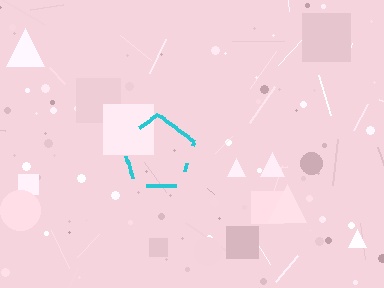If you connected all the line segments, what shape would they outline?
They would outline a pentagon.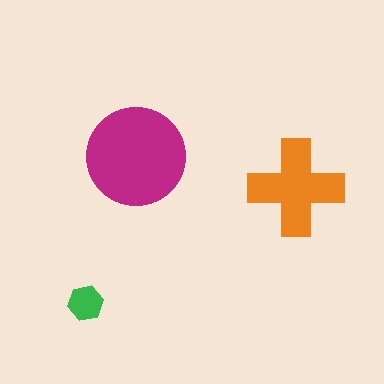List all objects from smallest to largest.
The green hexagon, the orange cross, the magenta circle.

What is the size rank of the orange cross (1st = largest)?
2nd.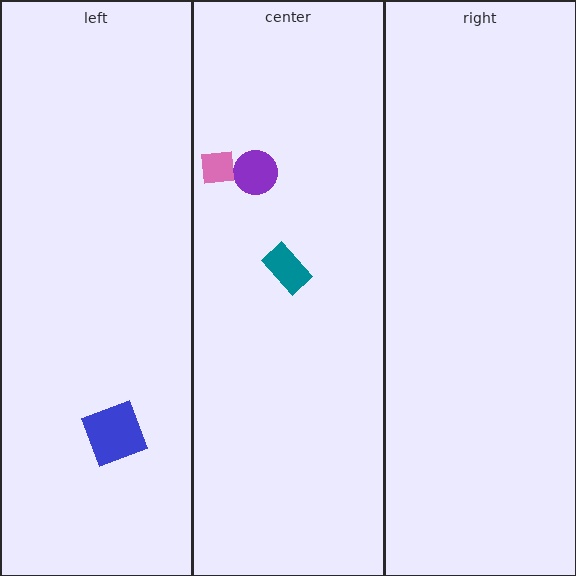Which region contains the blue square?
The left region.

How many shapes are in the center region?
3.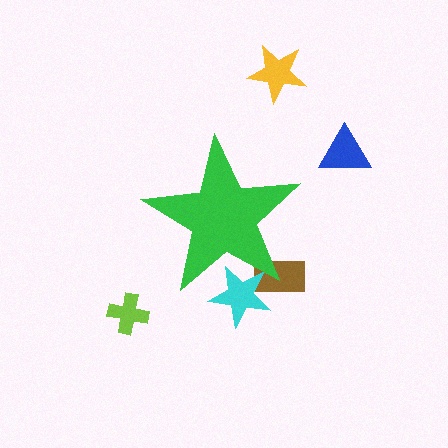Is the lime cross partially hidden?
No, the lime cross is fully visible.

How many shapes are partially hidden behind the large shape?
2 shapes are partially hidden.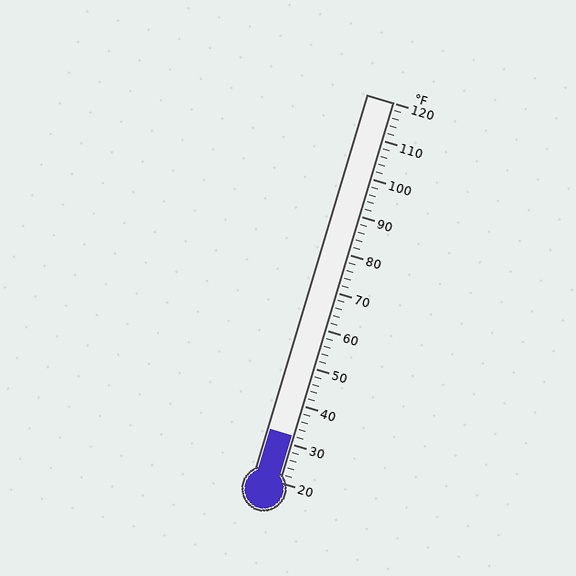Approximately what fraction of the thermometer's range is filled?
The thermometer is filled to approximately 10% of its range.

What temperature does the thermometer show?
The thermometer shows approximately 32°F.